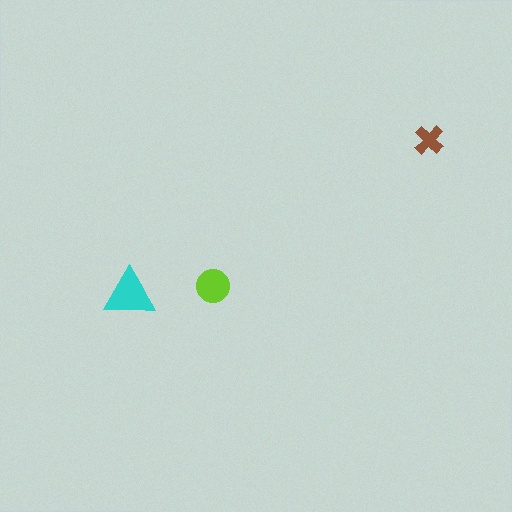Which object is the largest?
The cyan triangle.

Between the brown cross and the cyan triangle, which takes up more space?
The cyan triangle.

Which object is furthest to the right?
The brown cross is rightmost.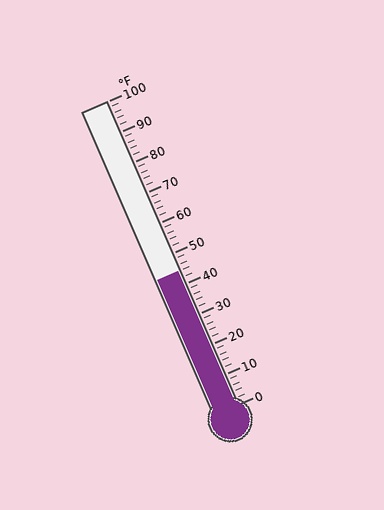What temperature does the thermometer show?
The thermometer shows approximately 44°F.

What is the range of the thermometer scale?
The thermometer scale ranges from 0°F to 100°F.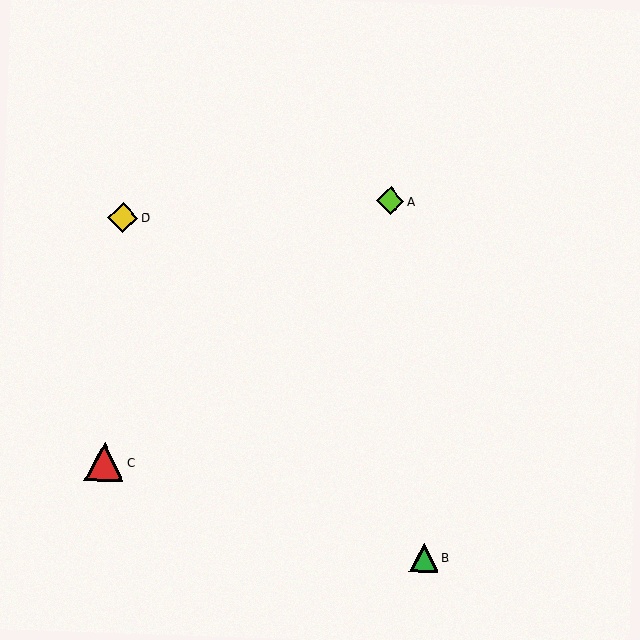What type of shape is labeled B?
Shape B is a green triangle.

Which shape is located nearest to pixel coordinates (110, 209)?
The yellow diamond (labeled D) at (123, 217) is nearest to that location.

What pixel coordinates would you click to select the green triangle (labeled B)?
Click at (424, 558) to select the green triangle B.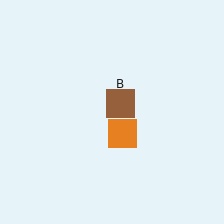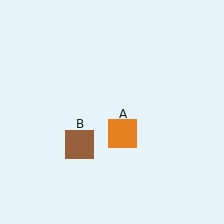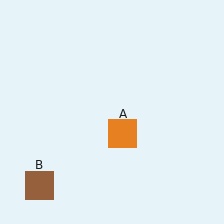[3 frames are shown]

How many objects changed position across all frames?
1 object changed position: brown square (object B).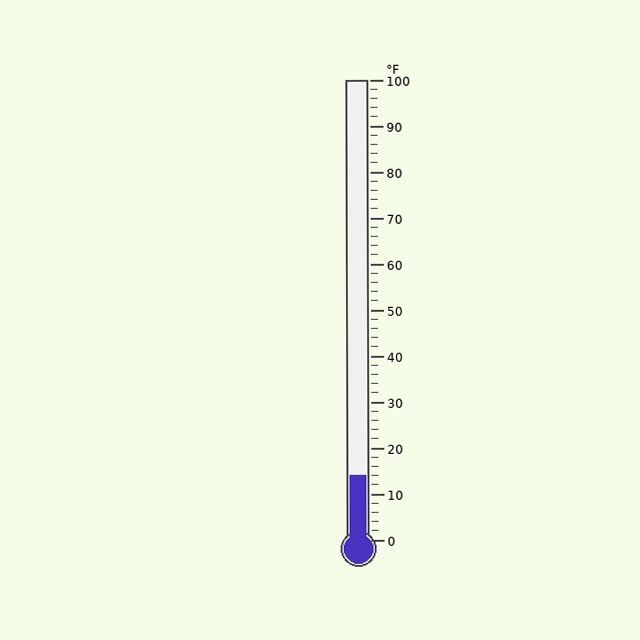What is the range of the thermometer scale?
The thermometer scale ranges from 0°F to 100°F.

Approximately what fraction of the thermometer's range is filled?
The thermometer is filled to approximately 15% of its range.